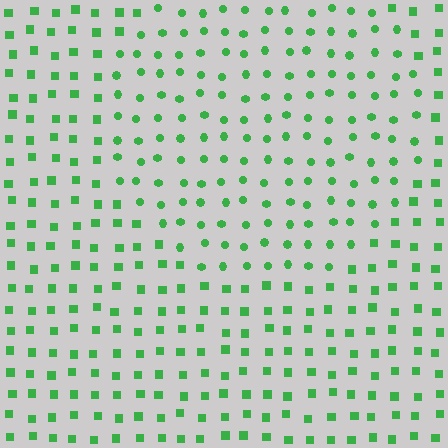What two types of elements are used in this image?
The image uses circles inside the circle region and squares outside it.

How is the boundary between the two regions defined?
The boundary is defined by a change in element shape: circles inside vs. squares outside. All elements share the same color and spacing.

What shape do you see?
I see a circle.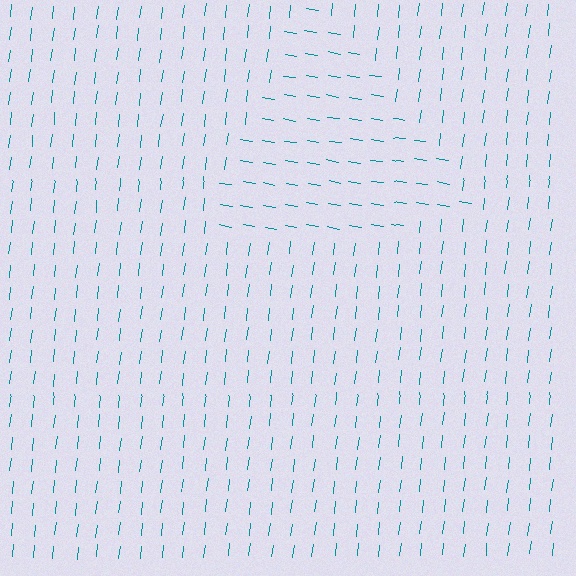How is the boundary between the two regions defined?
The boundary is defined purely by a change in line orientation (approximately 87 degrees difference). All lines are the same color and thickness.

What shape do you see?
I see a triangle.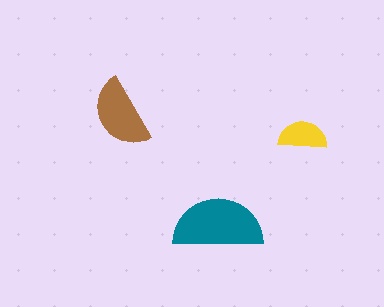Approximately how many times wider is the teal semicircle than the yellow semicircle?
About 2 times wider.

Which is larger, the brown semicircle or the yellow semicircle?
The brown one.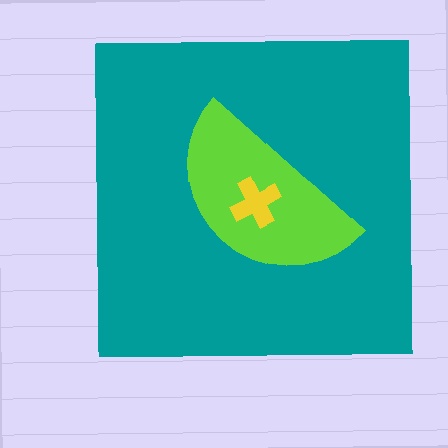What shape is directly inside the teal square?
The lime semicircle.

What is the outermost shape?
The teal square.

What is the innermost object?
The yellow cross.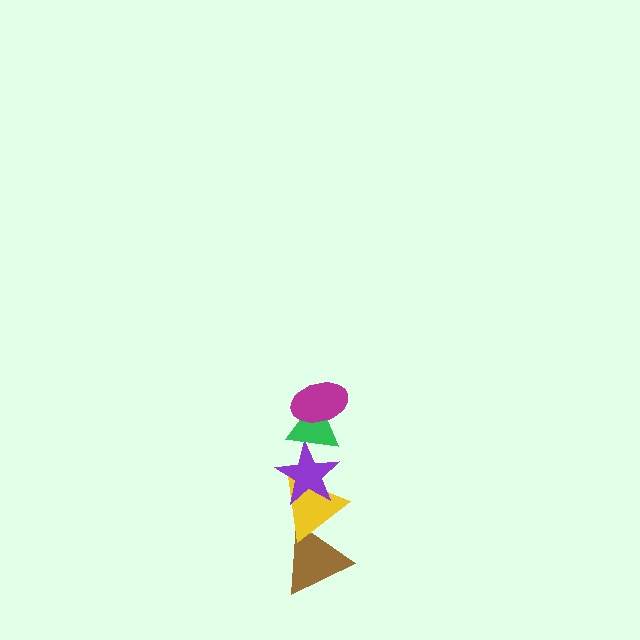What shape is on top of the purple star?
The green triangle is on top of the purple star.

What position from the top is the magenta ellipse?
The magenta ellipse is 1st from the top.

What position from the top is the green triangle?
The green triangle is 2nd from the top.